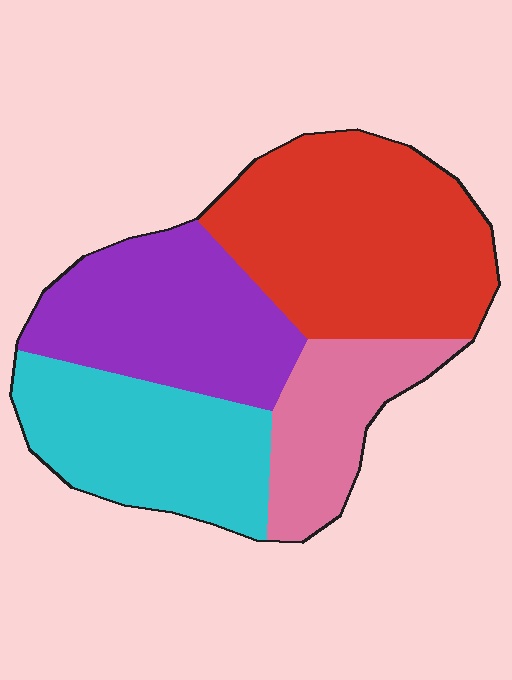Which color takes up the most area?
Red, at roughly 35%.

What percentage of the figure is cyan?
Cyan covers roughly 25% of the figure.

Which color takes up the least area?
Pink, at roughly 15%.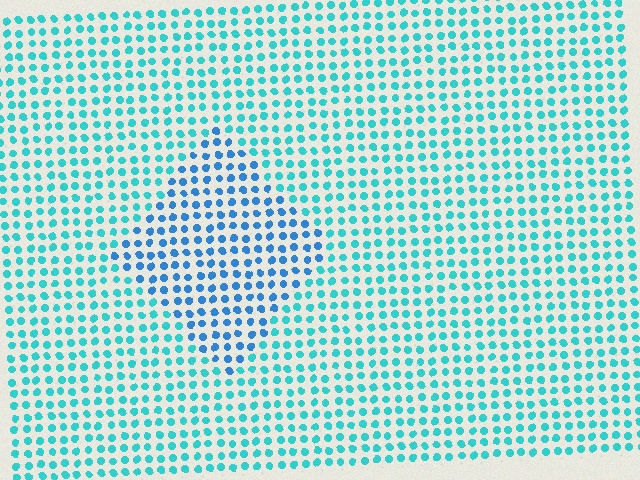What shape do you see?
I see a diamond.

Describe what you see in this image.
The image is filled with small cyan elements in a uniform arrangement. A diamond-shaped region is visible where the elements are tinted to a slightly different hue, forming a subtle color boundary.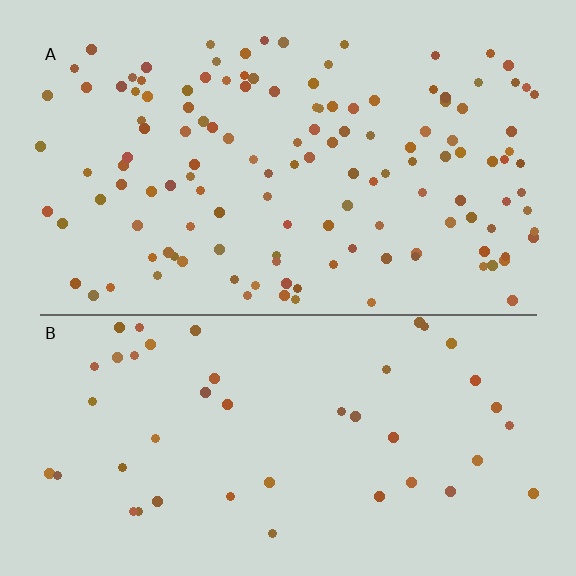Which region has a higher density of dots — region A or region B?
A (the top).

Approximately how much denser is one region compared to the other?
Approximately 3.0× — region A over region B.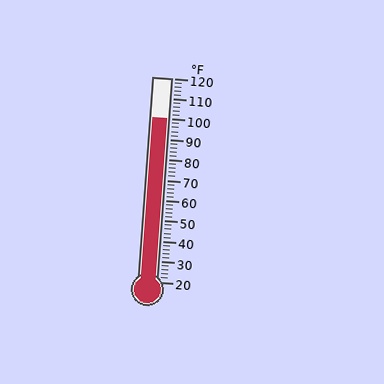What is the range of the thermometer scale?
The thermometer scale ranges from 20°F to 120°F.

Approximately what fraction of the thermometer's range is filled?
The thermometer is filled to approximately 80% of its range.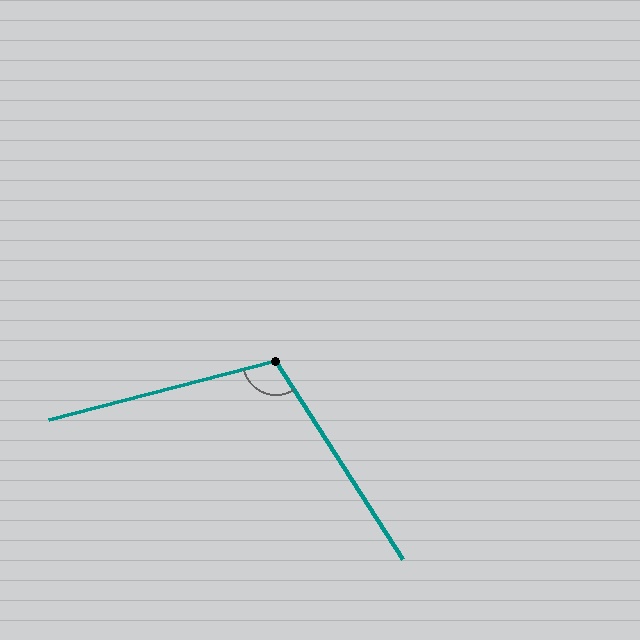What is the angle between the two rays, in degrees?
Approximately 108 degrees.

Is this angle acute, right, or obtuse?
It is obtuse.